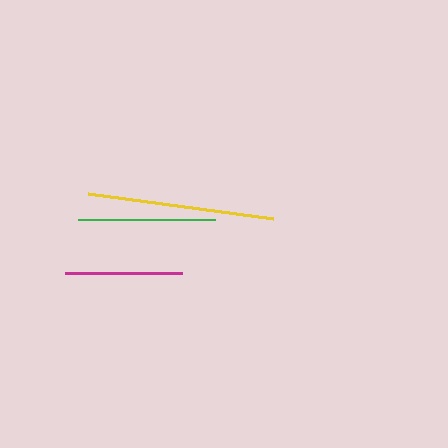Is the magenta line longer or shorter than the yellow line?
The yellow line is longer than the magenta line.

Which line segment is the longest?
The yellow line is the longest at approximately 187 pixels.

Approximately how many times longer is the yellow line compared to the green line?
The yellow line is approximately 1.4 times the length of the green line.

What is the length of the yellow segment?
The yellow segment is approximately 187 pixels long.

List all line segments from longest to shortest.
From longest to shortest: yellow, green, magenta.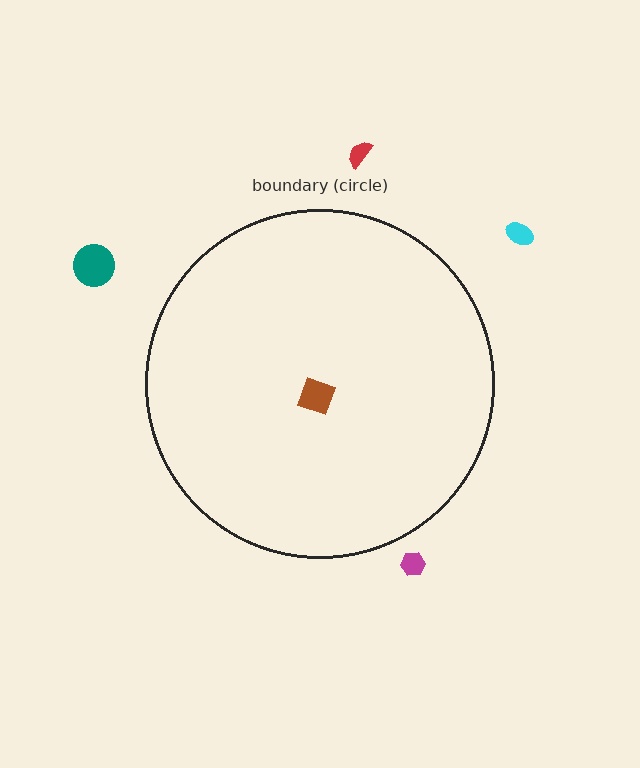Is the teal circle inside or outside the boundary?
Outside.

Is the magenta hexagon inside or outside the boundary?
Outside.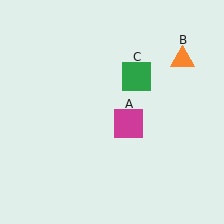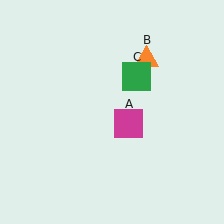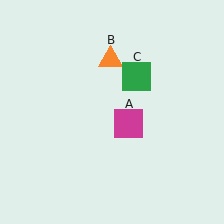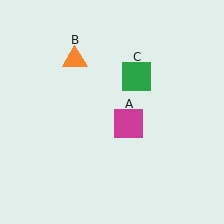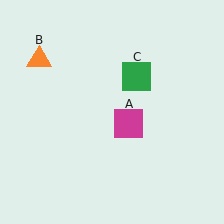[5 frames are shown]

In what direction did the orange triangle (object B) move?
The orange triangle (object B) moved left.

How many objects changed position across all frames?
1 object changed position: orange triangle (object B).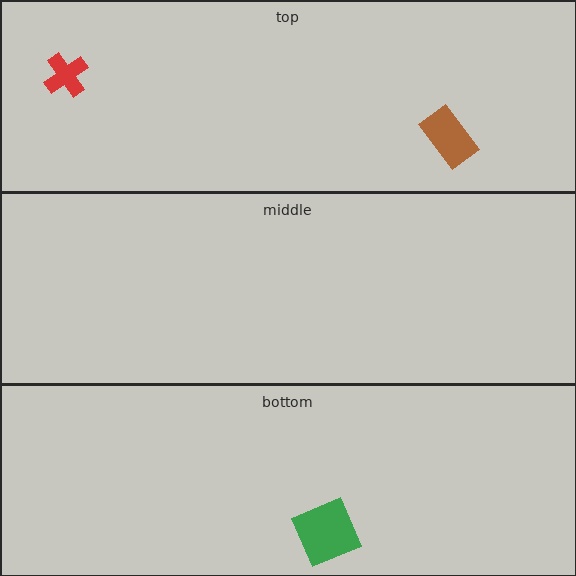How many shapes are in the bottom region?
1.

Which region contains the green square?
The bottom region.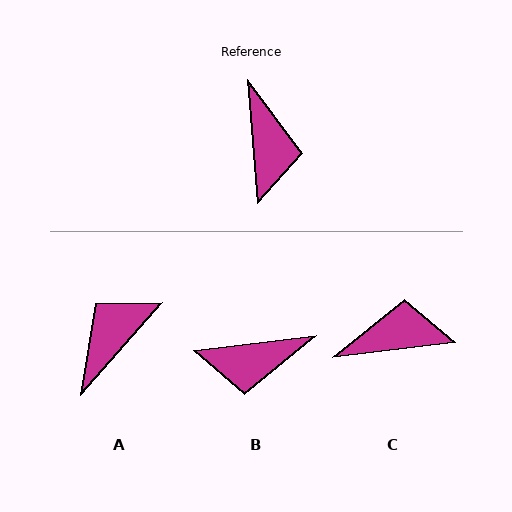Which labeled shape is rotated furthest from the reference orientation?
A, about 134 degrees away.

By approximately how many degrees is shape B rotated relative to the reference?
Approximately 88 degrees clockwise.